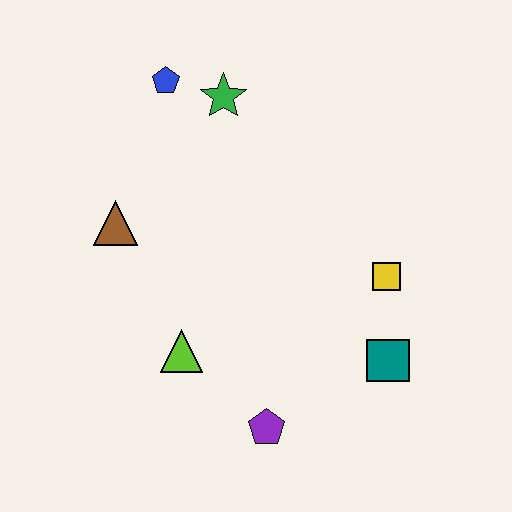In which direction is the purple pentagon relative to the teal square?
The purple pentagon is to the left of the teal square.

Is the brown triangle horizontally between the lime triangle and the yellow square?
No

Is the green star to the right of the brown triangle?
Yes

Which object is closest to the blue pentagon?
The green star is closest to the blue pentagon.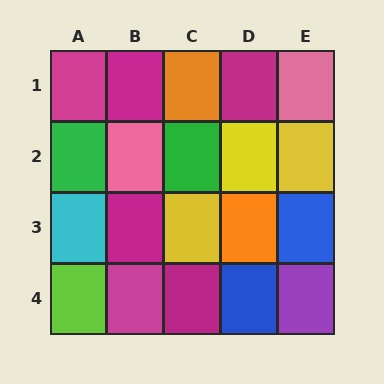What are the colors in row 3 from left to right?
Cyan, magenta, yellow, orange, blue.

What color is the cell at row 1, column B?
Magenta.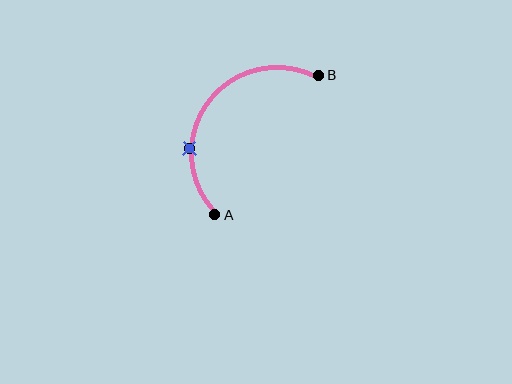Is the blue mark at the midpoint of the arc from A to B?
No. The blue mark lies on the arc but is closer to endpoint A. The arc midpoint would be at the point on the curve equidistant along the arc from both A and B.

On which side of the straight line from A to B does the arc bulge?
The arc bulges above and to the left of the straight line connecting A and B.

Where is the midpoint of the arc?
The arc midpoint is the point on the curve farthest from the straight line joining A and B. It sits above and to the left of that line.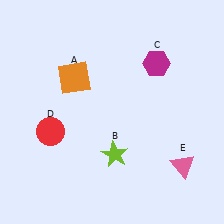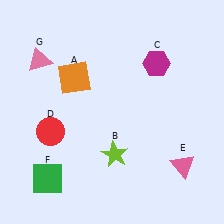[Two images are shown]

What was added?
A green square (F), a pink triangle (G) were added in Image 2.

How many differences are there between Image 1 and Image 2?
There are 2 differences between the two images.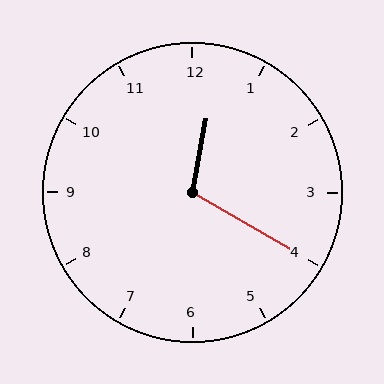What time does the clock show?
12:20.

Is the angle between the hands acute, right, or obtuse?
It is obtuse.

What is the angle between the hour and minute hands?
Approximately 110 degrees.